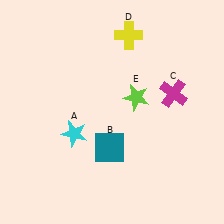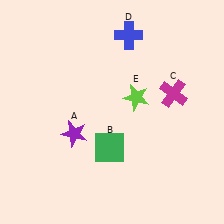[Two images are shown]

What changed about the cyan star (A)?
In Image 1, A is cyan. In Image 2, it changed to purple.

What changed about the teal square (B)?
In Image 1, B is teal. In Image 2, it changed to green.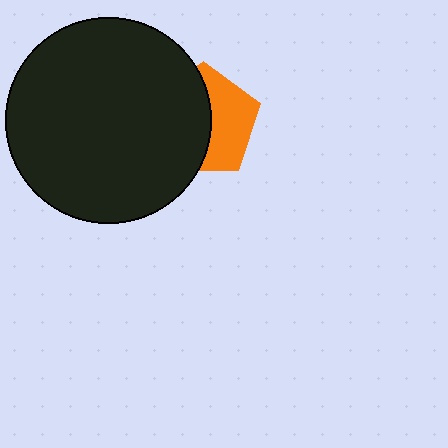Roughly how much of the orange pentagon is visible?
About half of it is visible (roughly 45%).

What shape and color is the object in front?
The object in front is a black circle.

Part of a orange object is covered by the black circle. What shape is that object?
It is a pentagon.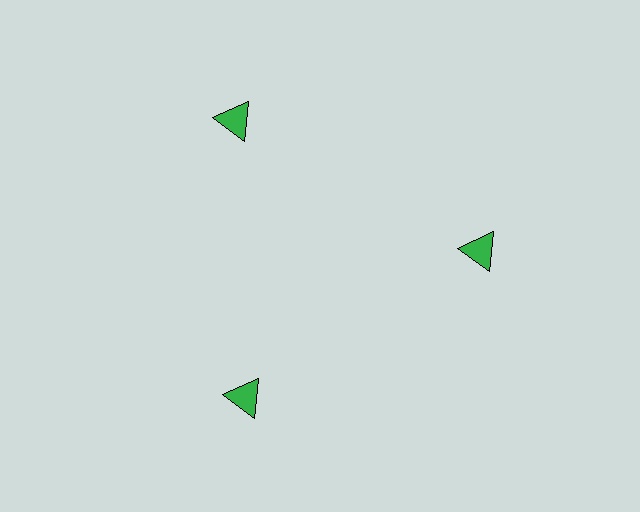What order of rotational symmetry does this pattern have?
This pattern has 3-fold rotational symmetry.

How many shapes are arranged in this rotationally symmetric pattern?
There are 3 shapes, arranged in 3 groups of 1.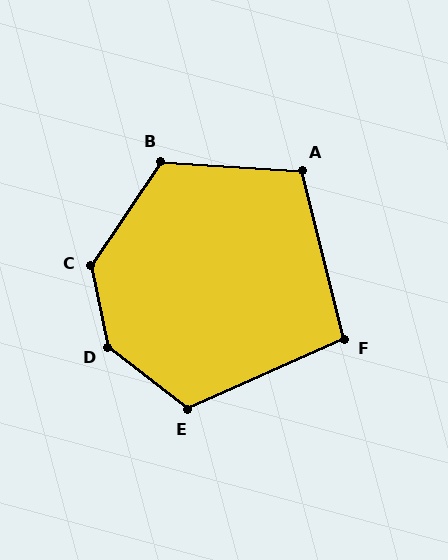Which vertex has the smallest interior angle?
F, at approximately 100 degrees.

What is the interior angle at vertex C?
Approximately 134 degrees (obtuse).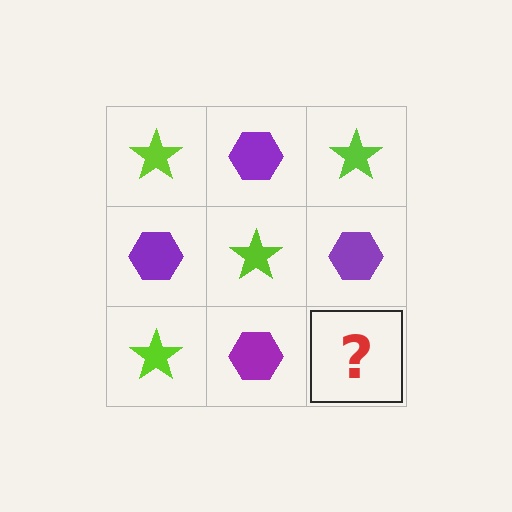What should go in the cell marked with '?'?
The missing cell should contain a lime star.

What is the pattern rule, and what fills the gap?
The rule is that it alternates lime star and purple hexagon in a checkerboard pattern. The gap should be filled with a lime star.